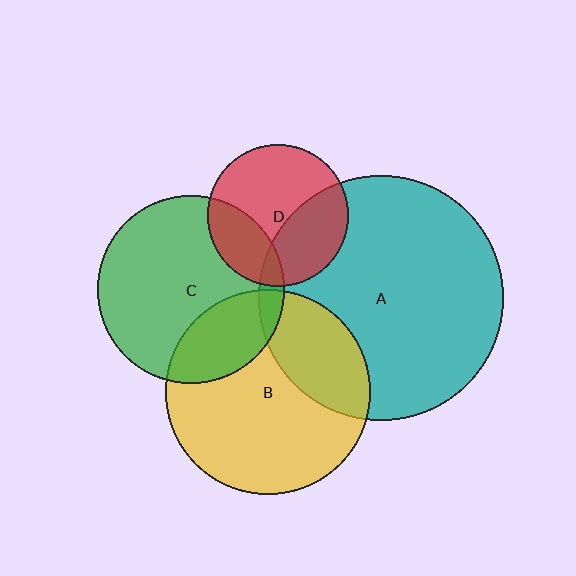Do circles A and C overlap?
Yes.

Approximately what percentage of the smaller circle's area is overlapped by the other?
Approximately 5%.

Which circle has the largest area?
Circle A (teal).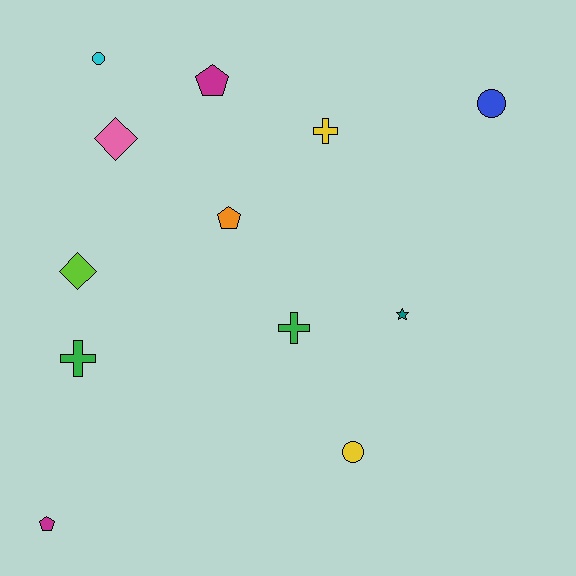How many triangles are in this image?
There are no triangles.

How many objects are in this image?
There are 12 objects.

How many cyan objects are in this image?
There is 1 cyan object.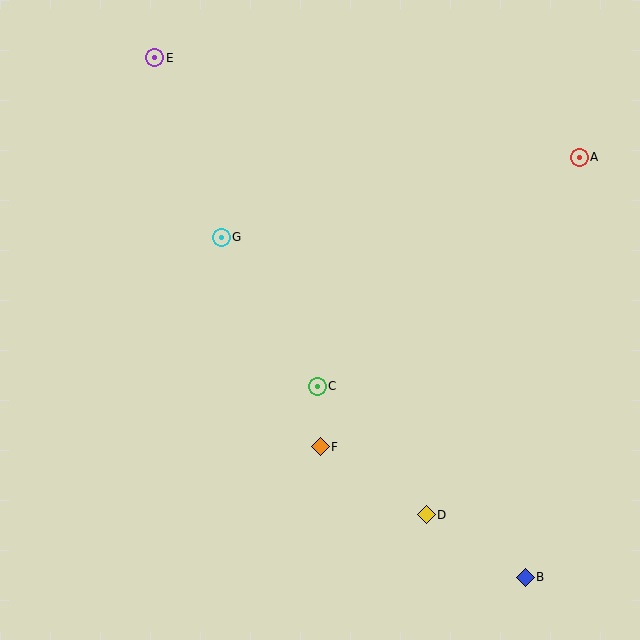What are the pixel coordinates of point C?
Point C is at (317, 386).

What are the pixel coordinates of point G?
Point G is at (221, 237).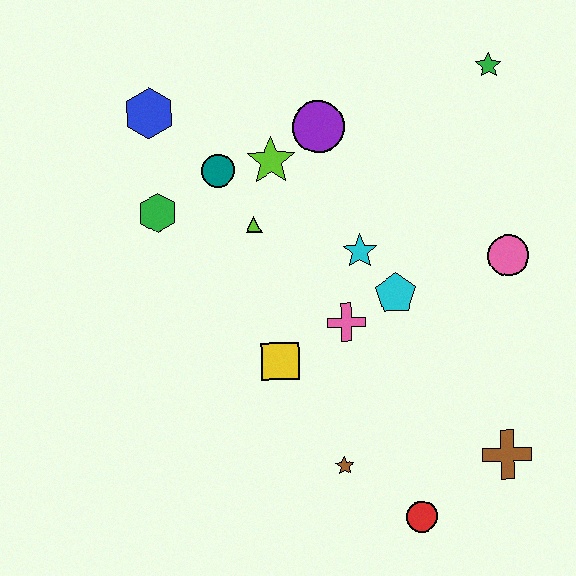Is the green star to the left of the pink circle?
Yes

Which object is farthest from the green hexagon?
The brown cross is farthest from the green hexagon.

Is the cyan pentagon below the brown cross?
No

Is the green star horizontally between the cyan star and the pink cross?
No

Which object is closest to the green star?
The purple circle is closest to the green star.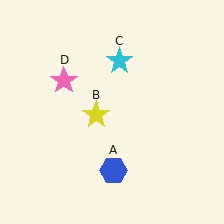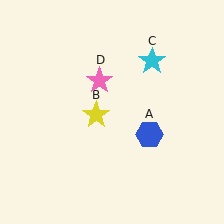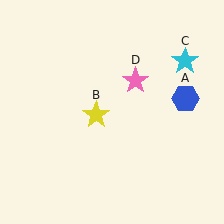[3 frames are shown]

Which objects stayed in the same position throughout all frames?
Yellow star (object B) remained stationary.